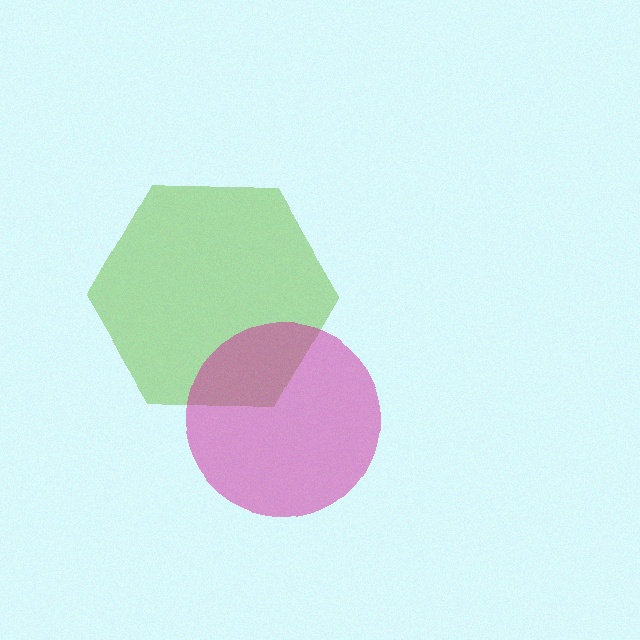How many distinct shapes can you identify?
There are 2 distinct shapes: a lime hexagon, a magenta circle.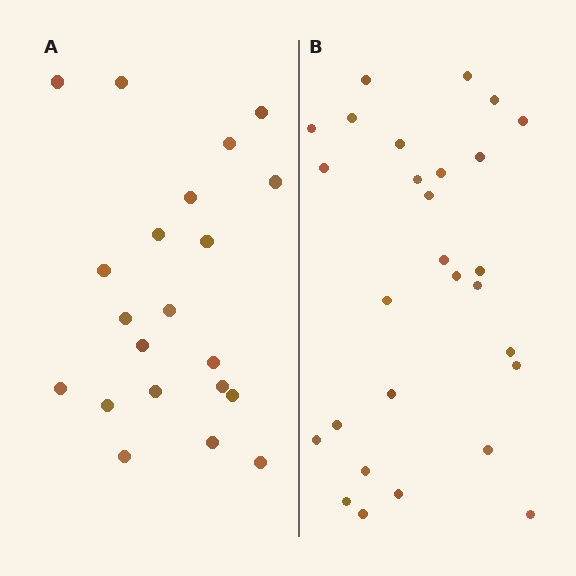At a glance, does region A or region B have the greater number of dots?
Region B (the right region) has more dots.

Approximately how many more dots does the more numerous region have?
Region B has roughly 8 or so more dots than region A.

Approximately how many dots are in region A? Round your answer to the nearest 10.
About 20 dots. (The exact count is 21, which rounds to 20.)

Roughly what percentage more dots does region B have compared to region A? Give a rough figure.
About 35% more.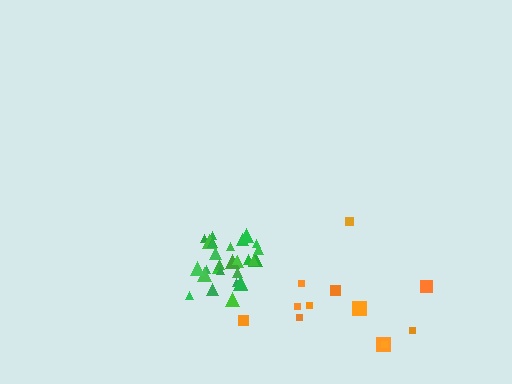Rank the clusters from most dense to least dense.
green, orange.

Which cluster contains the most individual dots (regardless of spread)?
Green (32).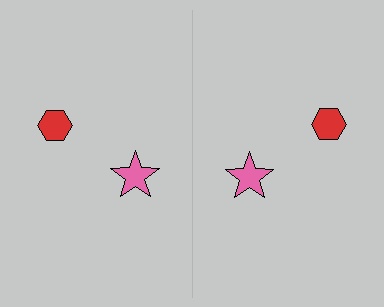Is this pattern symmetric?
Yes, this pattern has bilateral (reflection) symmetry.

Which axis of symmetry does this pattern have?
The pattern has a vertical axis of symmetry running through the center of the image.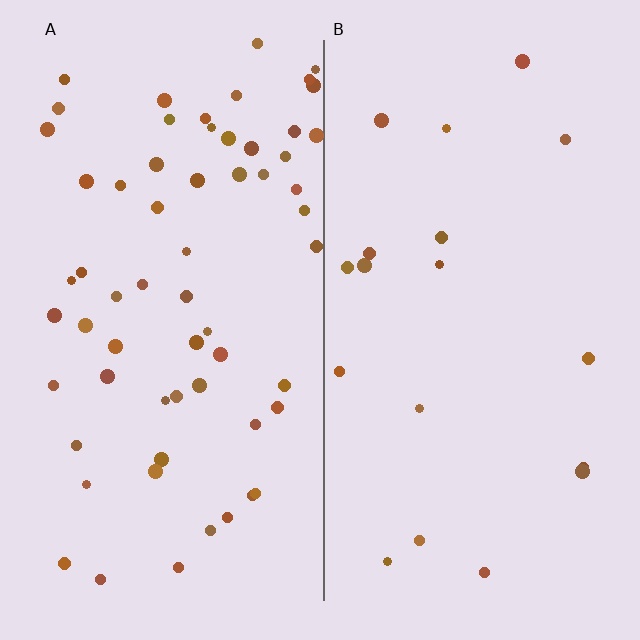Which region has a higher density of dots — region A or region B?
A (the left).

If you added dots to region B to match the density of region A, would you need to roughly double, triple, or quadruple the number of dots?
Approximately triple.